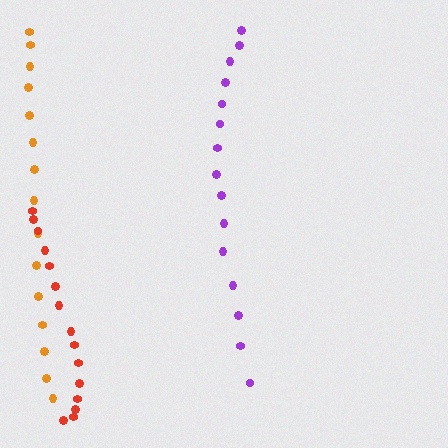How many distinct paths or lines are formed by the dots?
There are 3 distinct paths.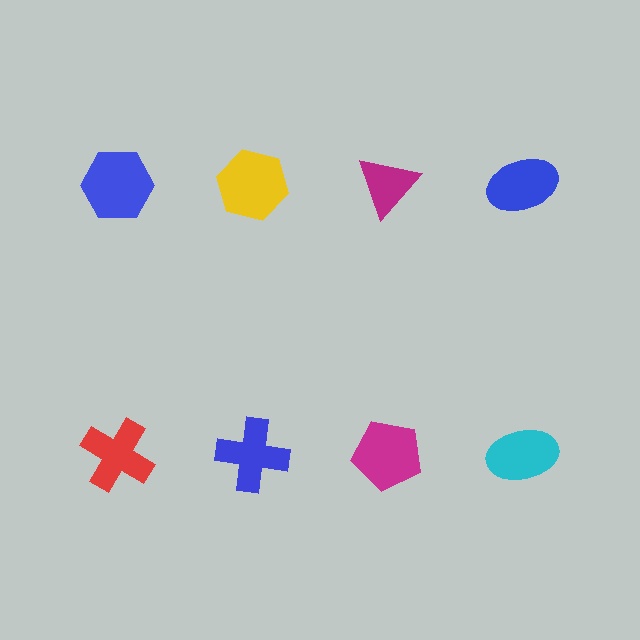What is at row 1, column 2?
A yellow hexagon.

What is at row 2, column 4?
A cyan ellipse.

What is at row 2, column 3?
A magenta pentagon.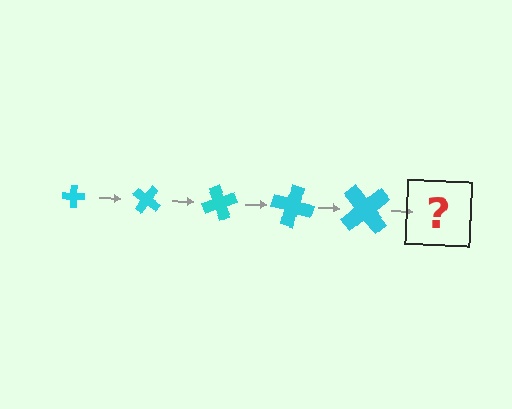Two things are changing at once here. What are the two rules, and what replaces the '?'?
The two rules are that the cross grows larger each step and it rotates 35 degrees each step. The '?' should be a cross, larger than the previous one and rotated 175 degrees from the start.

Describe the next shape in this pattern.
It should be a cross, larger than the previous one and rotated 175 degrees from the start.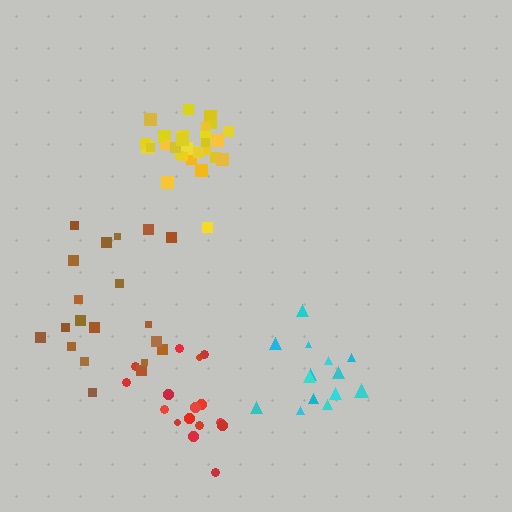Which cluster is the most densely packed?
Yellow.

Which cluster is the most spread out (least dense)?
Brown.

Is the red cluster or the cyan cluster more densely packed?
Red.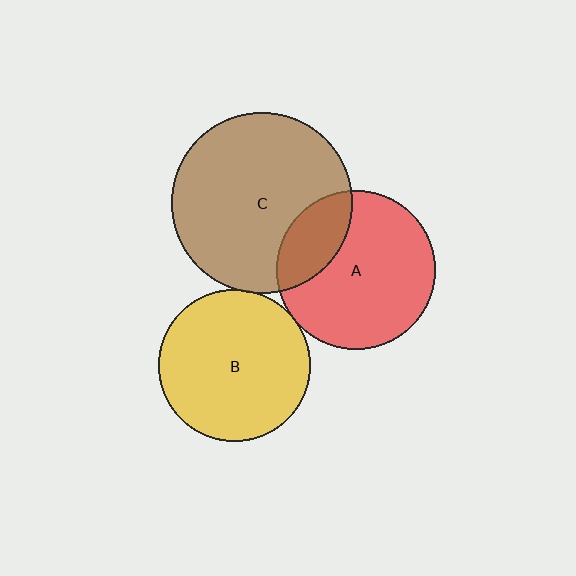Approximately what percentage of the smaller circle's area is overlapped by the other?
Approximately 5%.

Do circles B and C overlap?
Yes.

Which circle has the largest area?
Circle C (brown).